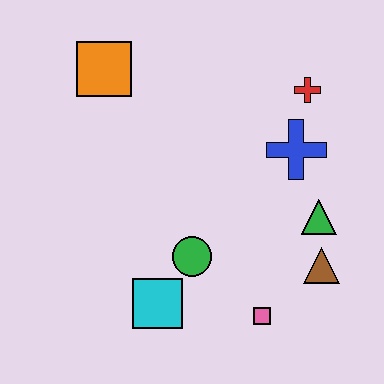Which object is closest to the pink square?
The brown triangle is closest to the pink square.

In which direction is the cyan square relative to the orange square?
The cyan square is below the orange square.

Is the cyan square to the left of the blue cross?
Yes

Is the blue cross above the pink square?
Yes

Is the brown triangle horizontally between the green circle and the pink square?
No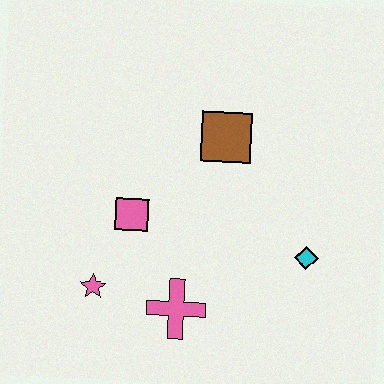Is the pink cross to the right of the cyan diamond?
No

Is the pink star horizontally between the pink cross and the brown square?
No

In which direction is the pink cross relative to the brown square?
The pink cross is below the brown square.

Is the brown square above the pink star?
Yes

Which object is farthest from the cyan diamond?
The pink star is farthest from the cyan diamond.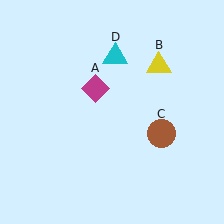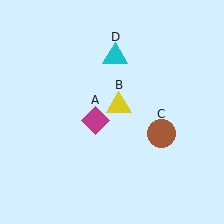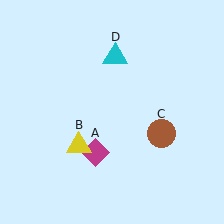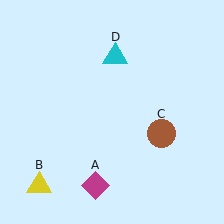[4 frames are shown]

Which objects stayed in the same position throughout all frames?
Brown circle (object C) and cyan triangle (object D) remained stationary.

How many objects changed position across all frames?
2 objects changed position: magenta diamond (object A), yellow triangle (object B).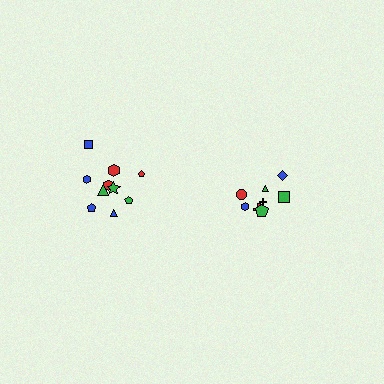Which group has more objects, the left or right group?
The left group.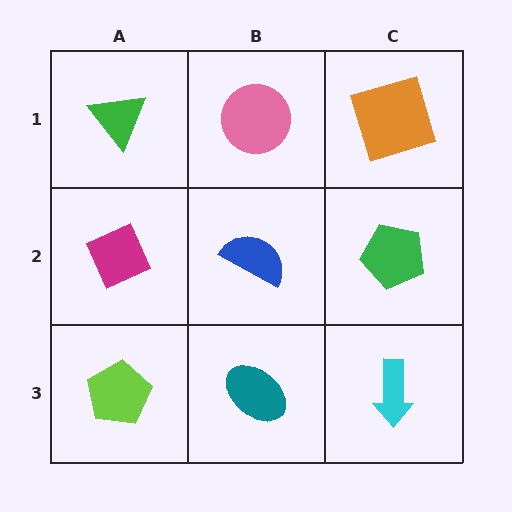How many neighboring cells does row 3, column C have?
2.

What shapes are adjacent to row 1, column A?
A magenta diamond (row 2, column A), a pink circle (row 1, column B).